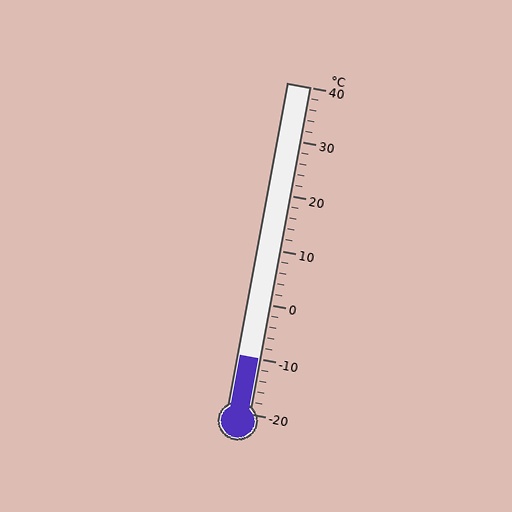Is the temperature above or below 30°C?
The temperature is below 30°C.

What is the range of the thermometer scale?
The thermometer scale ranges from -20°C to 40°C.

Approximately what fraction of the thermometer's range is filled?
The thermometer is filled to approximately 15% of its range.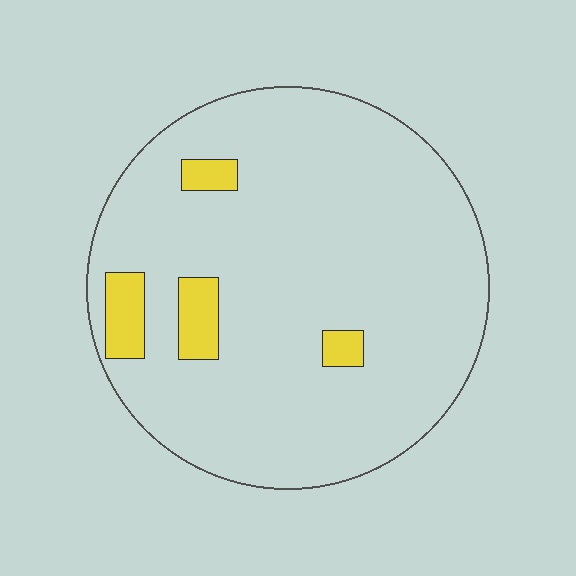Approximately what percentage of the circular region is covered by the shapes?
Approximately 10%.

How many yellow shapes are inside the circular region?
4.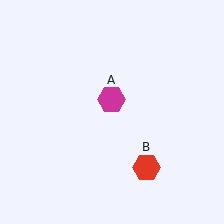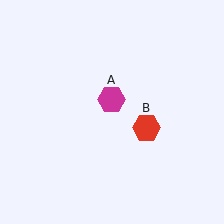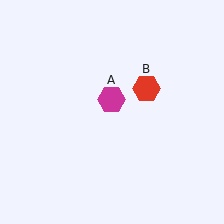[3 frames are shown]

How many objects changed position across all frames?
1 object changed position: red hexagon (object B).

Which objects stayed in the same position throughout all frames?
Magenta hexagon (object A) remained stationary.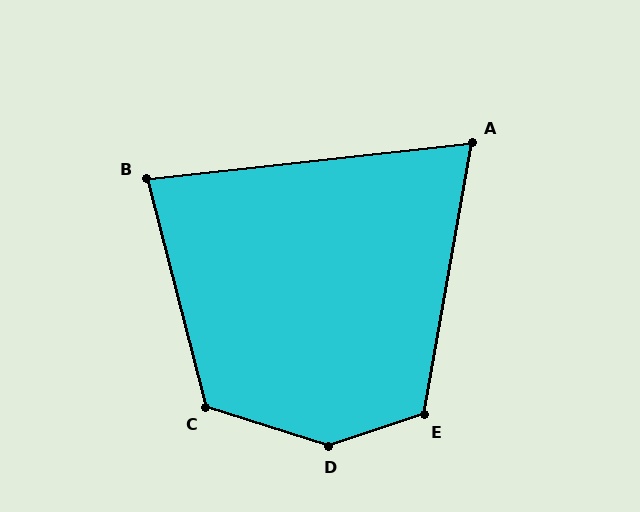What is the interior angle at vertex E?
Approximately 118 degrees (obtuse).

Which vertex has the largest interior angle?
D, at approximately 145 degrees.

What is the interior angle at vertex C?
Approximately 122 degrees (obtuse).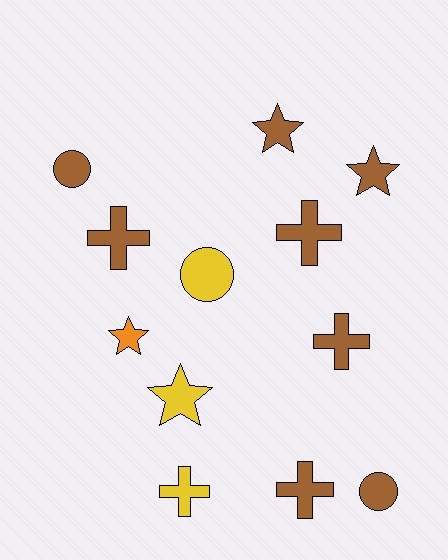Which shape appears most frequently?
Cross, with 5 objects.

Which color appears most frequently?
Brown, with 8 objects.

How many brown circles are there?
There are 2 brown circles.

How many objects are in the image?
There are 12 objects.